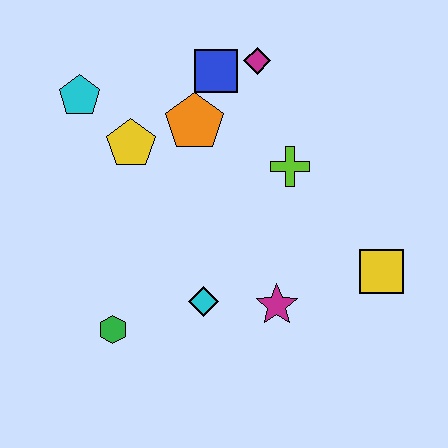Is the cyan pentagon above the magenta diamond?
No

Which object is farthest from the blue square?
The green hexagon is farthest from the blue square.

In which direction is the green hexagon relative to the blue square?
The green hexagon is below the blue square.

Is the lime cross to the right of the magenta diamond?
Yes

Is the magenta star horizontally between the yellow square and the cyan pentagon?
Yes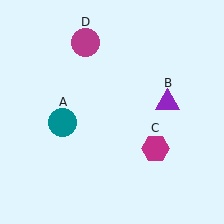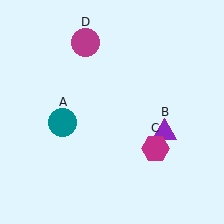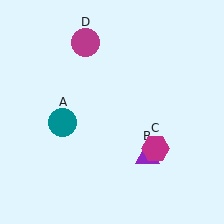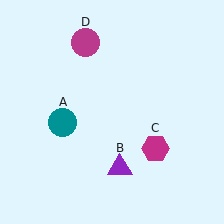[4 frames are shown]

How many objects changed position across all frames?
1 object changed position: purple triangle (object B).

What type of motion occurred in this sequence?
The purple triangle (object B) rotated clockwise around the center of the scene.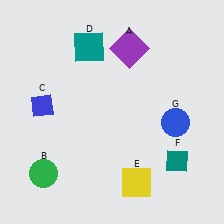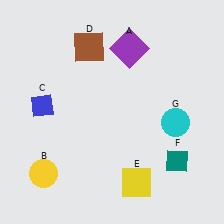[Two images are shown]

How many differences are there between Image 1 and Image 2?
There are 3 differences between the two images.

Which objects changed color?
B changed from green to yellow. D changed from teal to brown. G changed from blue to cyan.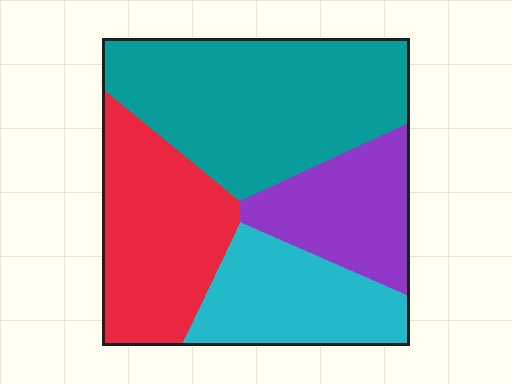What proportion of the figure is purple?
Purple covers roughly 20% of the figure.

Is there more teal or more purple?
Teal.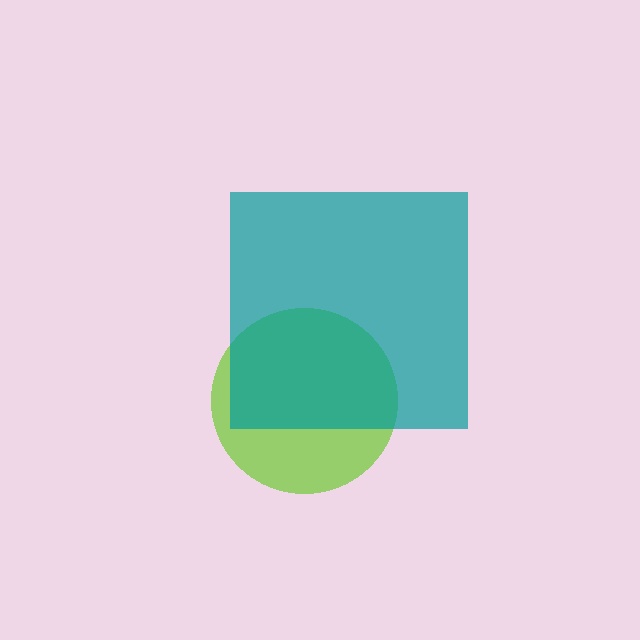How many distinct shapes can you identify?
There are 2 distinct shapes: a lime circle, a teal square.